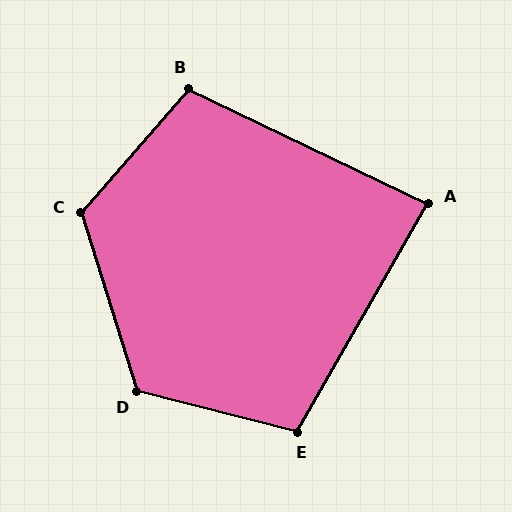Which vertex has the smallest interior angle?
A, at approximately 86 degrees.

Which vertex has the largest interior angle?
C, at approximately 122 degrees.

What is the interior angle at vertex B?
Approximately 105 degrees (obtuse).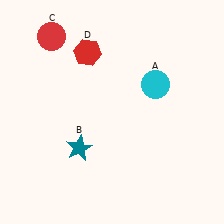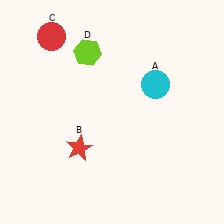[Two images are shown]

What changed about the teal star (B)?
In Image 1, B is teal. In Image 2, it changed to red.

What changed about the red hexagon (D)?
In Image 1, D is red. In Image 2, it changed to lime.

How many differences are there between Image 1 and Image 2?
There are 2 differences between the two images.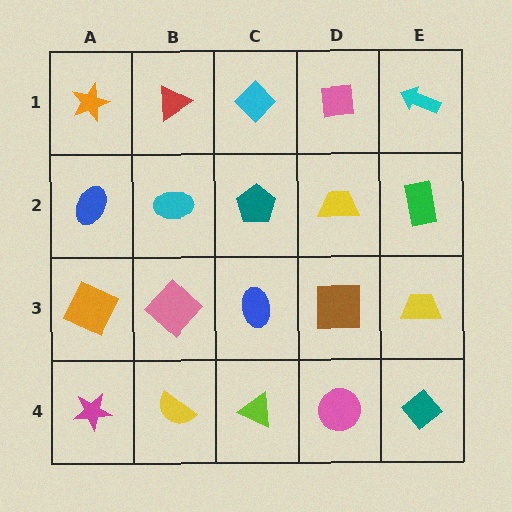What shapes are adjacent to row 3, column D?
A yellow trapezoid (row 2, column D), a pink circle (row 4, column D), a blue ellipse (row 3, column C), a yellow trapezoid (row 3, column E).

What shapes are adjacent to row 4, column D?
A brown square (row 3, column D), a lime triangle (row 4, column C), a teal diamond (row 4, column E).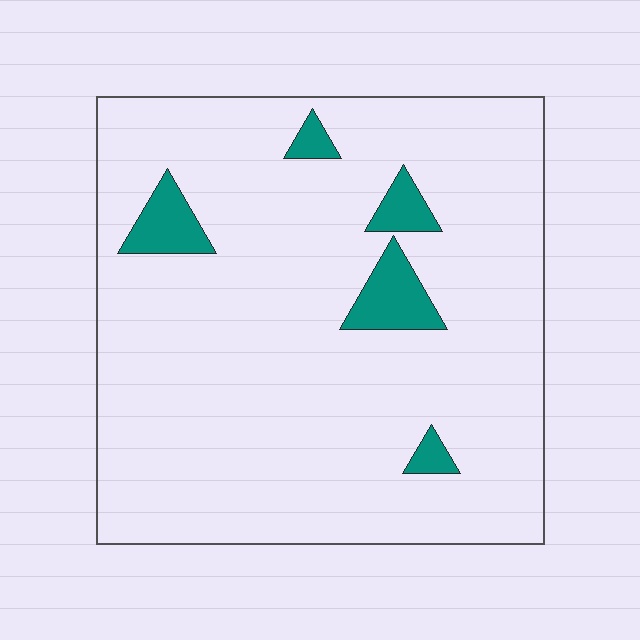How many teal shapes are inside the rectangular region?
5.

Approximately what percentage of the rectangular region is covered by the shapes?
Approximately 10%.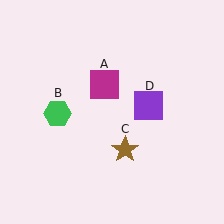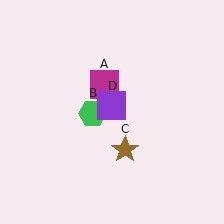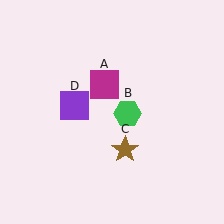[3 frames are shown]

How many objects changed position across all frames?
2 objects changed position: green hexagon (object B), purple square (object D).